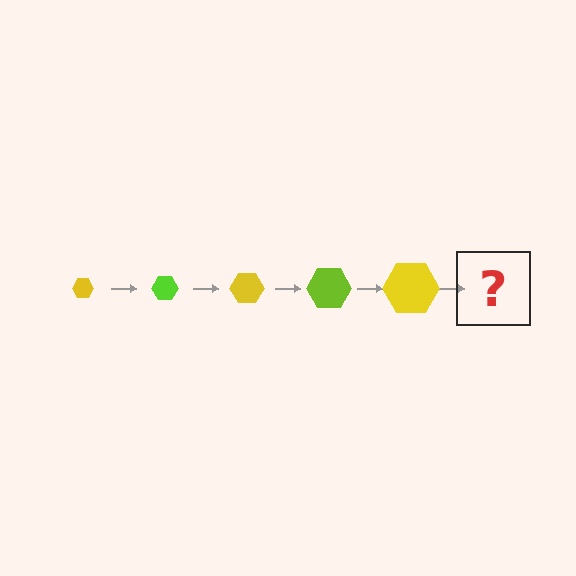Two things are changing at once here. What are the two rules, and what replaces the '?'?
The two rules are that the hexagon grows larger each step and the color cycles through yellow and lime. The '?' should be a lime hexagon, larger than the previous one.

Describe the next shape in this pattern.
It should be a lime hexagon, larger than the previous one.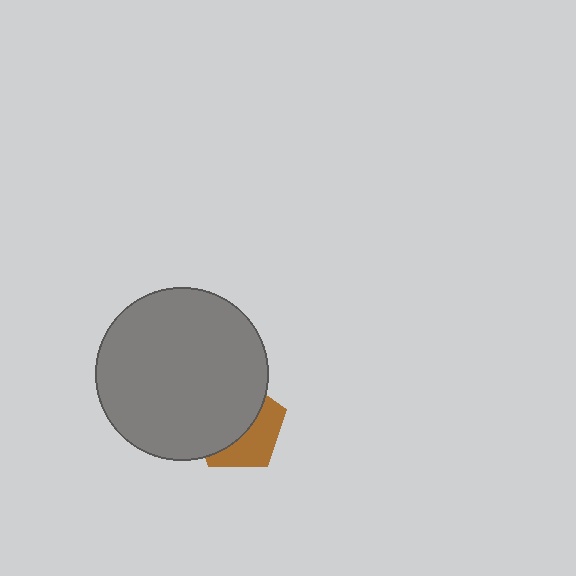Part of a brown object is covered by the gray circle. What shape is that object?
It is a pentagon.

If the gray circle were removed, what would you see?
You would see the complete brown pentagon.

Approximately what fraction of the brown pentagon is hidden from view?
Roughly 59% of the brown pentagon is hidden behind the gray circle.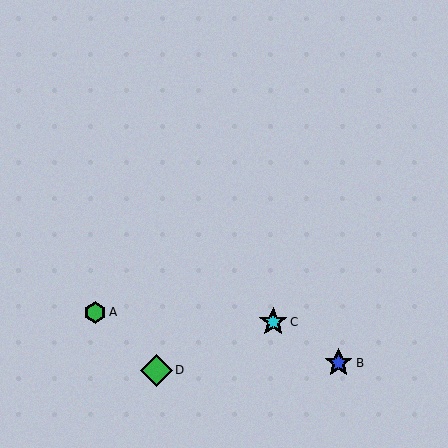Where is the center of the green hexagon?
The center of the green hexagon is at (95, 312).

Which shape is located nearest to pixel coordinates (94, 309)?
The green hexagon (labeled A) at (95, 312) is nearest to that location.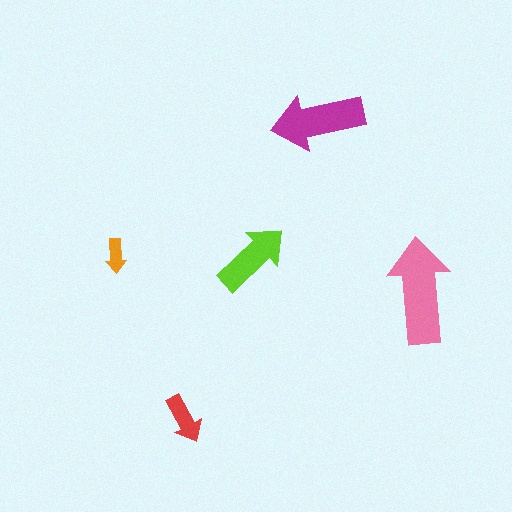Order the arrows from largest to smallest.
the pink one, the magenta one, the lime one, the red one, the orange one.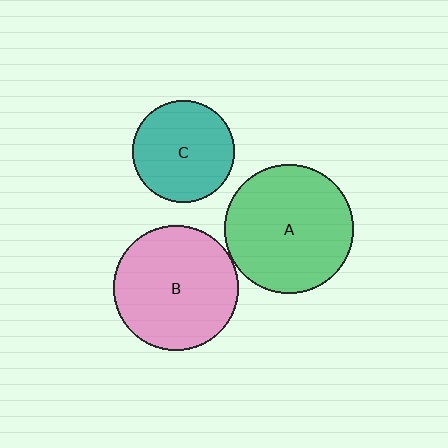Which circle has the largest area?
Circle A (green).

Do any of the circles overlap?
No, none of the circles overlap.